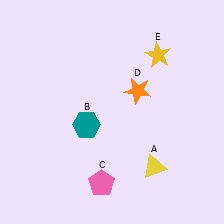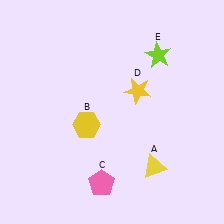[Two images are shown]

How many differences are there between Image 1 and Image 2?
There are 3 differences between the two images.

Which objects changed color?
B changed from teal to yellow. D changed from orange to yellow. E changed from yellow to lime.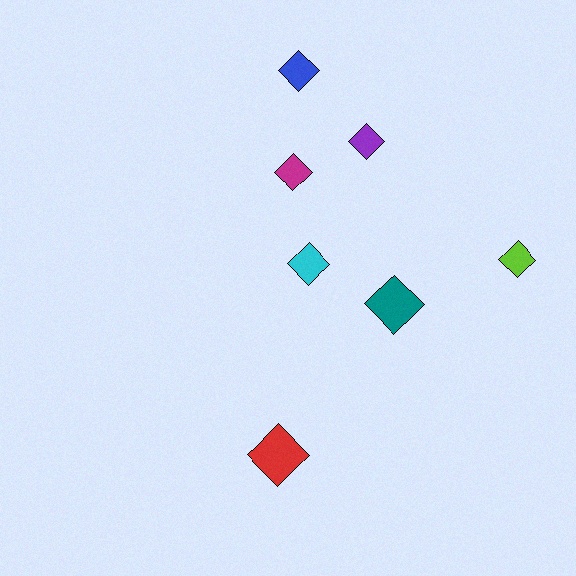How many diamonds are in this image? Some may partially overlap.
There are 7 diamonds.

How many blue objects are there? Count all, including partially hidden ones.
There is 1 blue object.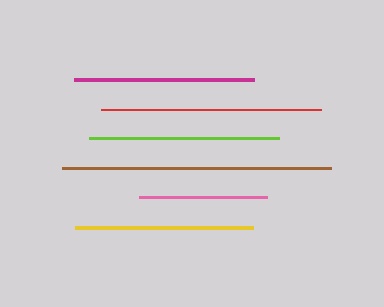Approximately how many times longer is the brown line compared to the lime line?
The brown line is approximately 1.4 times the length of the lime line.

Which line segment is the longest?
The brown line is the longest at approximately 269 pixels.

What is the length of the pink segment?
The pink segment is approximately 128 pixels long.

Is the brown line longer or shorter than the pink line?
The brown line is longer than the pink line.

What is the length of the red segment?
The red segment is approximately 220 pixels long.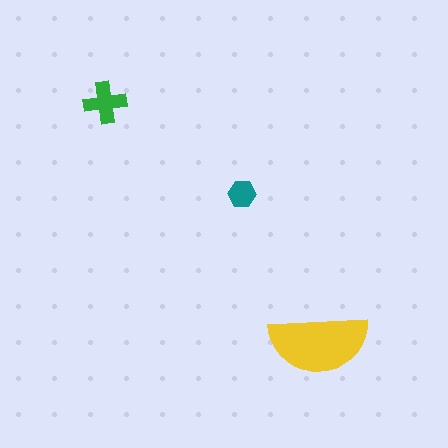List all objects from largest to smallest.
The yellow semicircle, the green cross, the teal hexagon.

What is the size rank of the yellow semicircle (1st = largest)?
1st.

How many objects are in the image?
There are 3 objects in the image.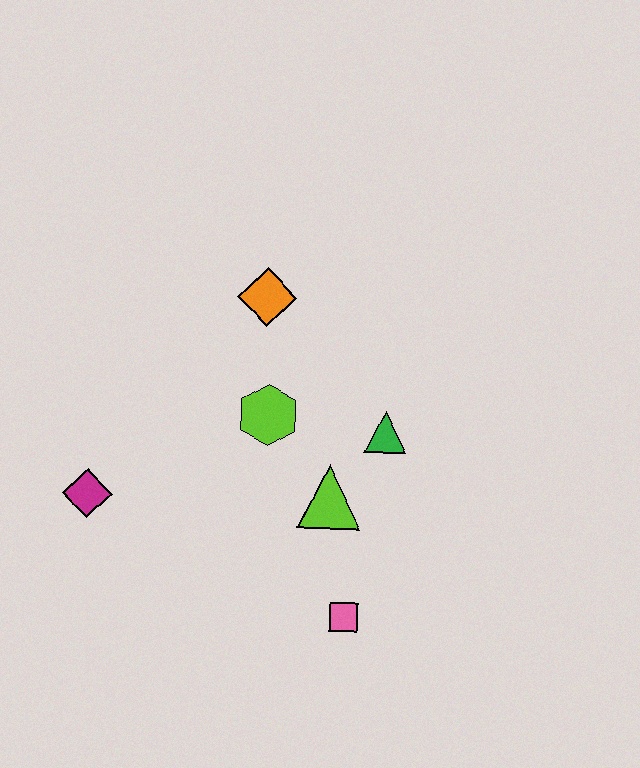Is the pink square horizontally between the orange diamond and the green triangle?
Yes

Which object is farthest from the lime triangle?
The magenta diamond is farthest from the lime triangle.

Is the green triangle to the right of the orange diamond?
Yes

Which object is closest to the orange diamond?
The lime hexagon is closest to the orange diamond.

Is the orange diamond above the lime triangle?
Yes